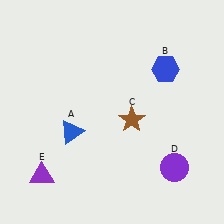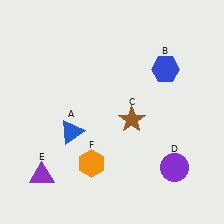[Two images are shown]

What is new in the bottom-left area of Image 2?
An orange hexagon (F) was added in the bottom-left area of Image 2.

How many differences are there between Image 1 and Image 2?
There is 1 difference between the two images.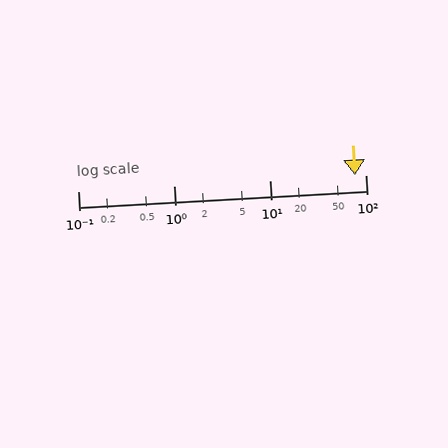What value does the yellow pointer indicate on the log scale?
The pointer indicates approximately 77.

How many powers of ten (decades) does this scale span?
The scale spans 3 decades, from 0.1 to 100.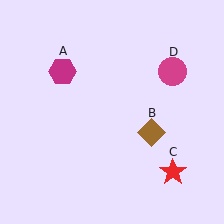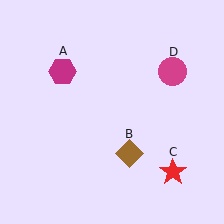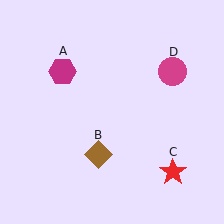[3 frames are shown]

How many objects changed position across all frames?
1 object changed position: brown diamond (object B).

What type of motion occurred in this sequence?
The brown diamond (object B) rotated clockwise around the center of the scene.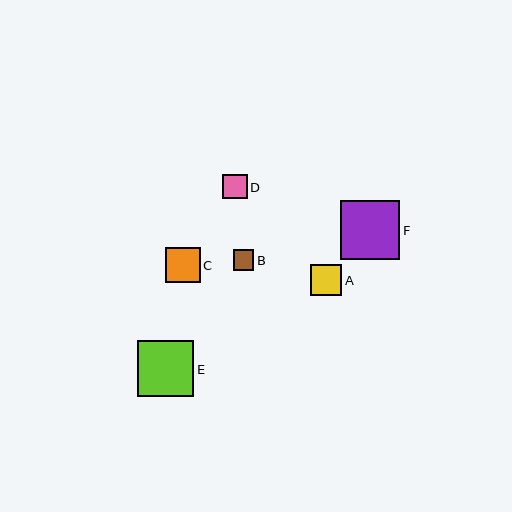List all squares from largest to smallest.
From largest to smallest: F, E, C, A, D, B.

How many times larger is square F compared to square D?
Square F is approximately 2.4 times the size of square D.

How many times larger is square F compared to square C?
Square F is approximately 1.7 times the size of square C.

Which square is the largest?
Square F is the largest with a size of approximately 60 pixels.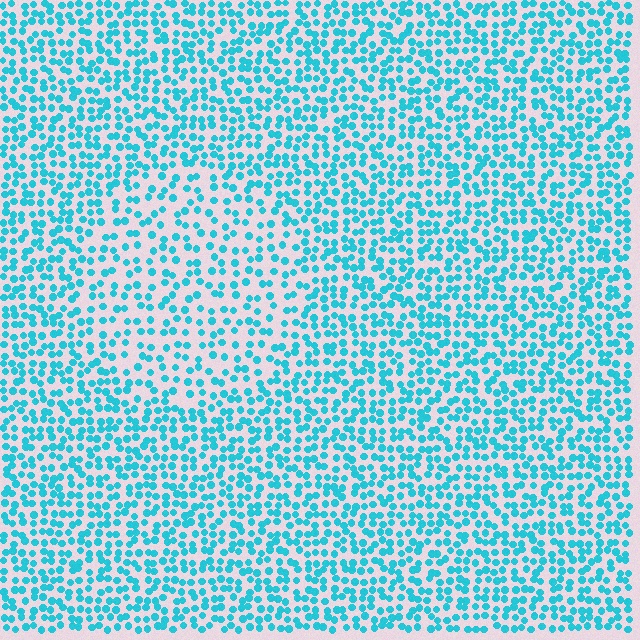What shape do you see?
I see a circle.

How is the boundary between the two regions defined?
The boundary is defined by a change in element density (approximately 1.6x ratio). All elements are the same color, size, and shape.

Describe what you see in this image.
The image contains small cyan elements arranged at two different densities. A circle-shaped region is visible where the elements are less densely packed than the surrounding area.